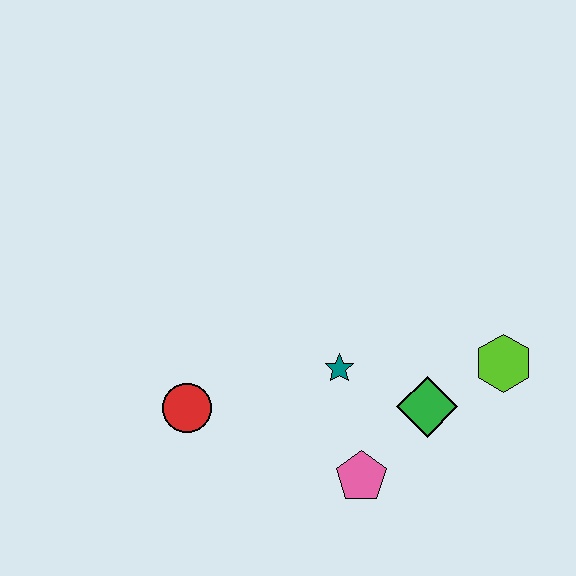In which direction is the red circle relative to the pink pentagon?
The red circle is to the left of the pink pentagon.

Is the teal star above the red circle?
Yes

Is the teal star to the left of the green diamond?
Yes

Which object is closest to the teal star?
The green diamond is closest to the teal star.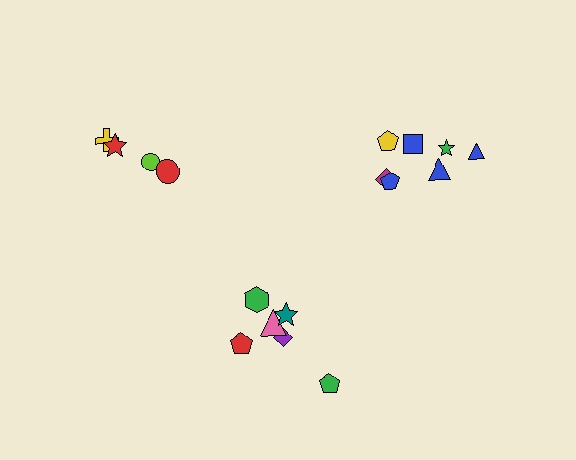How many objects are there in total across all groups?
There are 17 objects.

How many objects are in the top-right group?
There are 7 objects.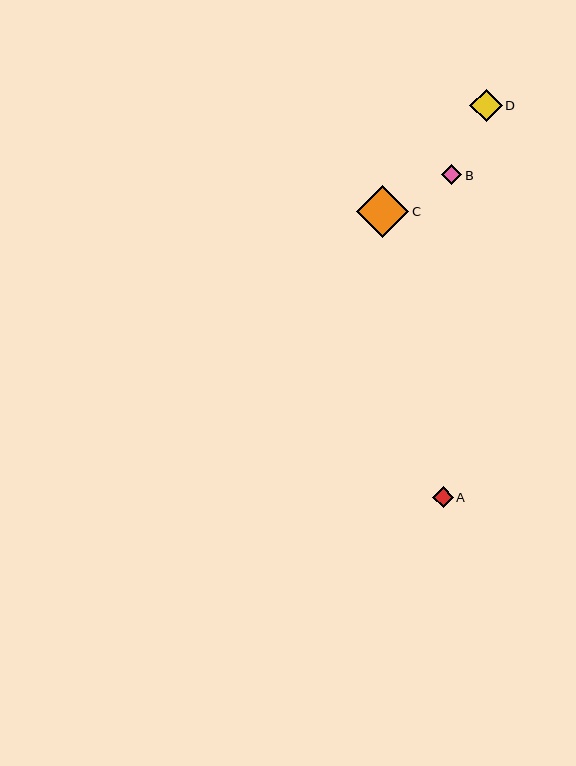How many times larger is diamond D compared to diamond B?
Diamond D is approximately 1.6 times the size of diamond B.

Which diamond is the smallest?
Diamond A is the smallest with a size of approximately 20 pixels.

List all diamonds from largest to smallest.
From largest to smallest: C, D, B, A.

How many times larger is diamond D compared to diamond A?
Diamond D is approximately 1.6 times the size of diamond A.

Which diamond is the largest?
Diamond C is the largest with a size of approximately 52 pixels.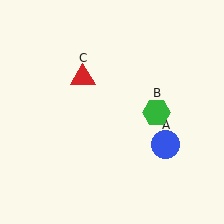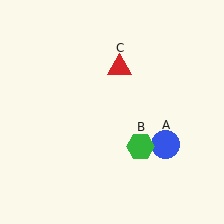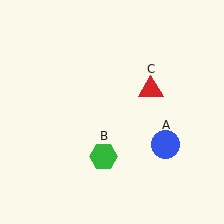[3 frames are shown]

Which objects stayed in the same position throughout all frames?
Blue circle (object A) remained stationary.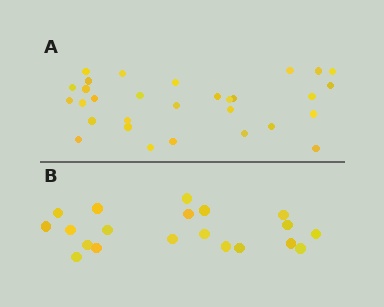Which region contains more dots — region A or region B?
Region A (the top region) has more dots.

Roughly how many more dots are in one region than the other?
Region A has roughly 10 or so more dots than region B.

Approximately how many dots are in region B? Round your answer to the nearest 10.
About 20 dots.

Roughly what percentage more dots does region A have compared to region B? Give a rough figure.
About 50% more.